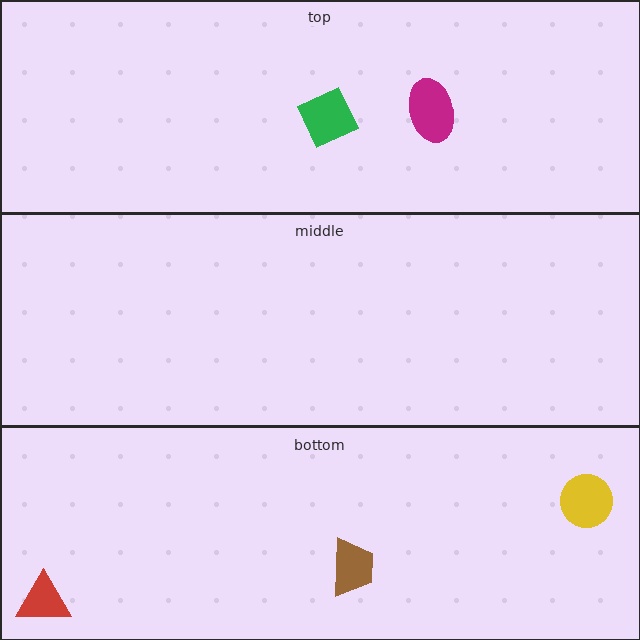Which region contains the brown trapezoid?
The bottom region.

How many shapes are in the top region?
2.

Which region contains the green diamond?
The top region.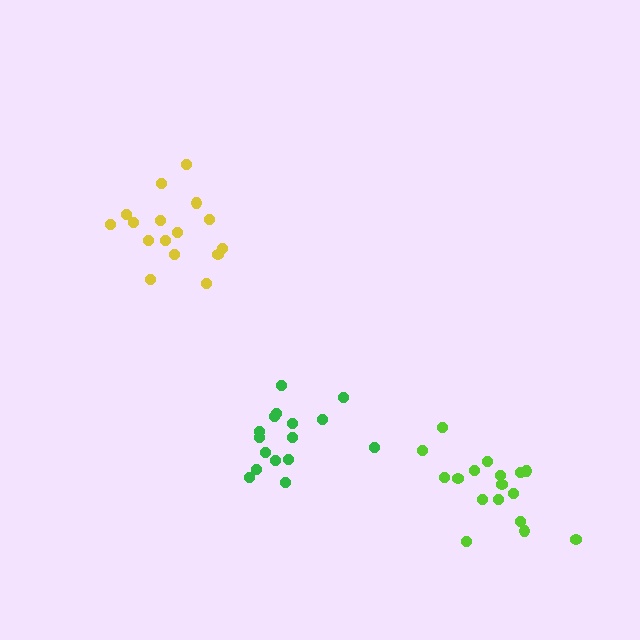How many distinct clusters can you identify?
There are 3 distinct clusters.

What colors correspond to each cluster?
The clusters are colored: green, lime, yellow.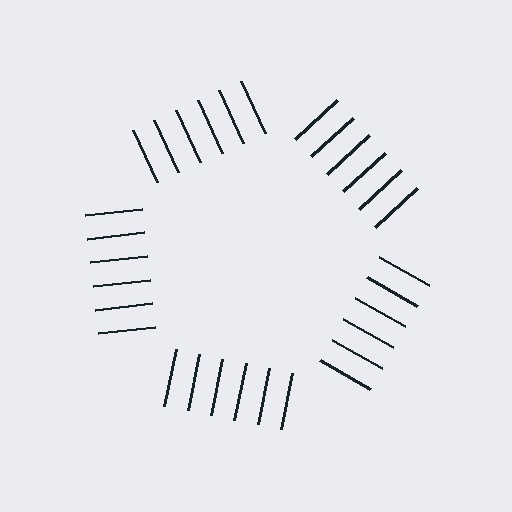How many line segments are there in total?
30 — 6 along each of the 5 edges.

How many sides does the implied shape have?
5 sides — the line-ends trace a pentagon.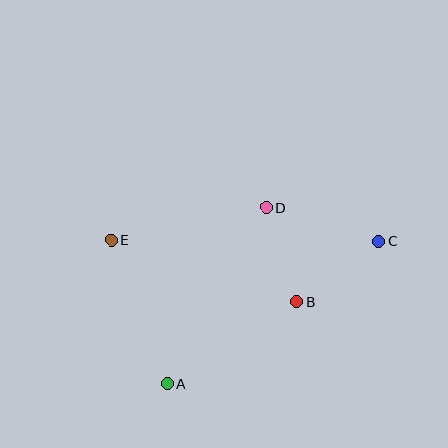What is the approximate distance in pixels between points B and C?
The distance between B and C is approximately 102 pixels.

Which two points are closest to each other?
Points B and D are closest to each other.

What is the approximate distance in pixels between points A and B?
The distance between A and B is approximately 154 pixels.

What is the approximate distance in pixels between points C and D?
The distance between C and D is approximately 117 pixels.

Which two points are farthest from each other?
Points C and E are farthest from each other.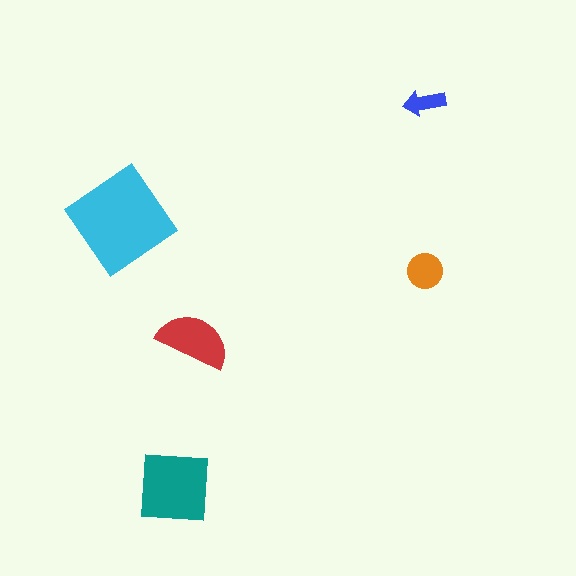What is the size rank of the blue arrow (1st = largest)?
5th.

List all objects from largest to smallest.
The cyan diamond, the teal square, the red semicircle, the orange circle, the blue arrow.